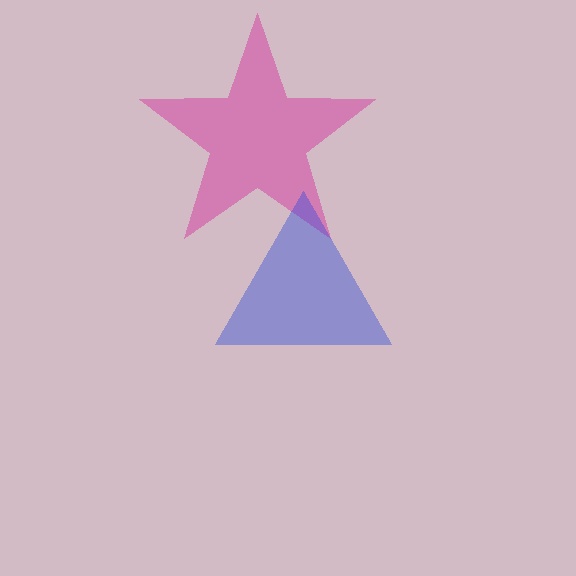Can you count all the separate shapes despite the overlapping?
Yes, there are 2 separate shapes.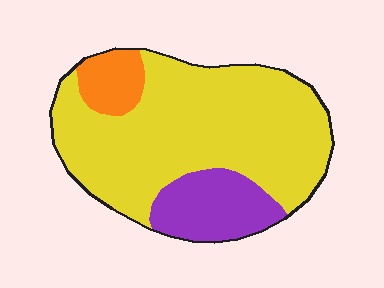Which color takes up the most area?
Yellow, at roughly 75%.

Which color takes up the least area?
Orange, at roughly 10%.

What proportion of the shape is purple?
Purple covers around 20% of the shape.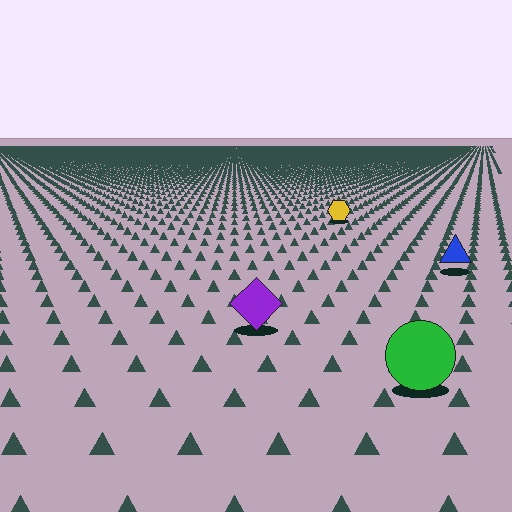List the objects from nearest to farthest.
From nearest to farthest: the green circle, the purple diamond, the blue triangle, the yellow hexagon.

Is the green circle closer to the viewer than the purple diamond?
Yes. The green circle is closer — you can tell from the texture gradient: the ground texture is coarser near it.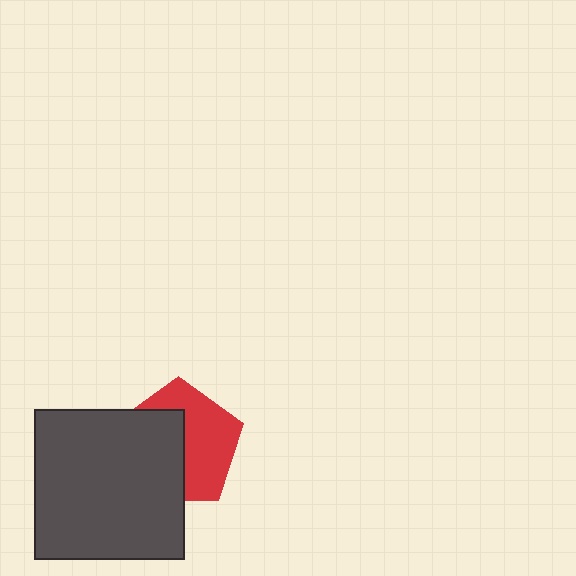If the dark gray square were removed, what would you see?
You would see the complete red pentagon.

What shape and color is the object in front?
The object in front is a dark gray square.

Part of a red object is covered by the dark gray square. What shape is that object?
It is a pentagon.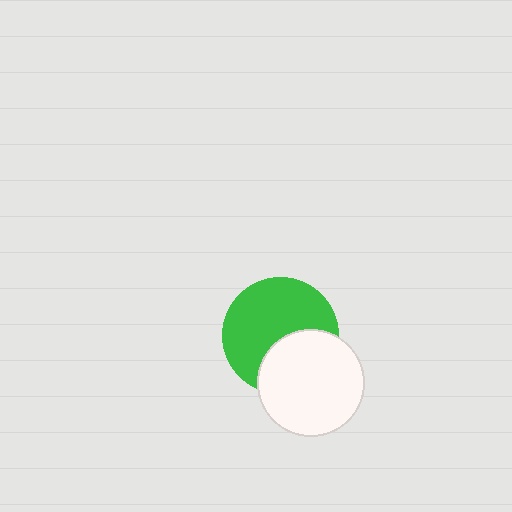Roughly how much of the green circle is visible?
About half of it is visible (roughly 64%).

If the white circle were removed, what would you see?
You would see the complete green circle.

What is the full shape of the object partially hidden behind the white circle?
The partially hidden object is a green circle.